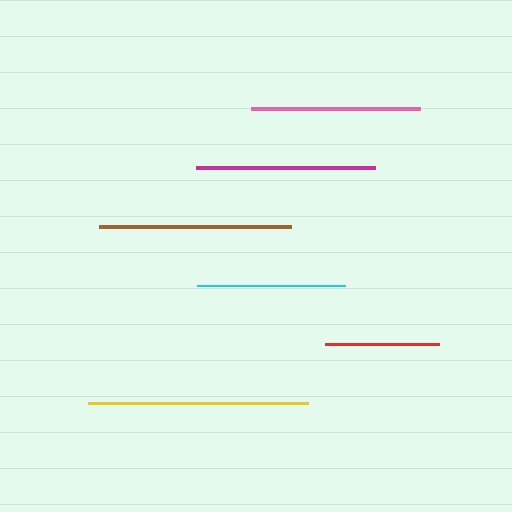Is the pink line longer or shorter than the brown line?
The brown line is longer than the pink line.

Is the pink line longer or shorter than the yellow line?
The yellow line is longer than the pink line.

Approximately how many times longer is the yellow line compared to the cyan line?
The yellow line is approximately 1.5 times the length of the cyan line.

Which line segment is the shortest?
The red line is the shortest at approximately 114 pixels.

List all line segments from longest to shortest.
From longest to shortest: yellow, brown, magenta, pink, cyan, red.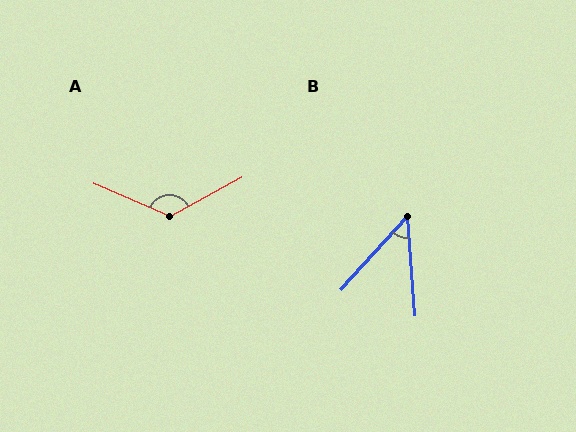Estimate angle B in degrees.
Approximately 46 degrees.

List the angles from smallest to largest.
B (46°), A (128°).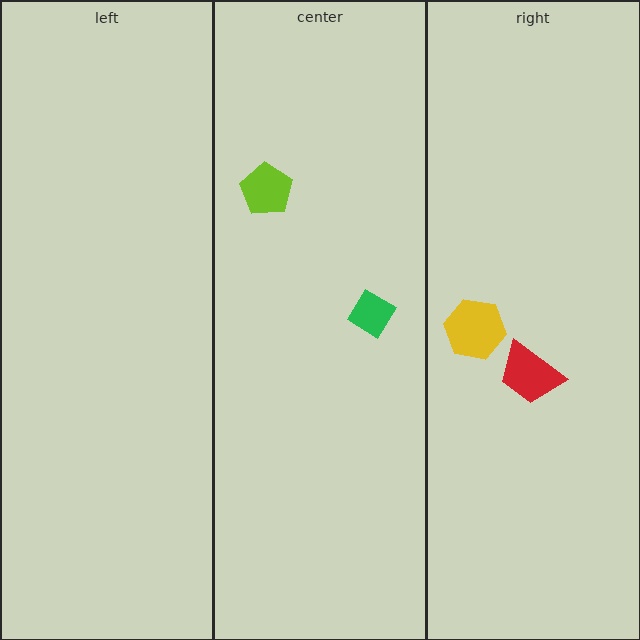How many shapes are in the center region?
2.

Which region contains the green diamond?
The center region.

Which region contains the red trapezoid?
The right region.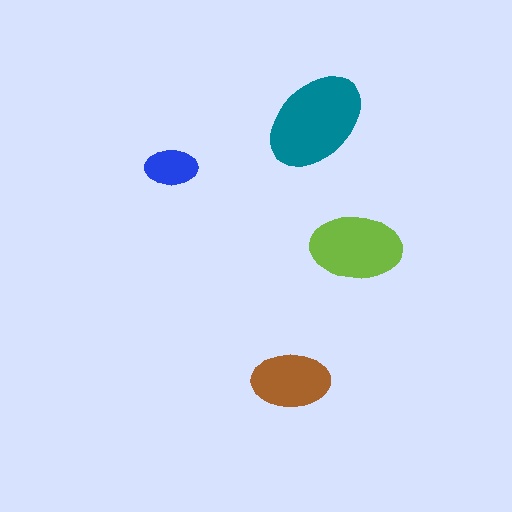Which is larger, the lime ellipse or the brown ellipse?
The lime one.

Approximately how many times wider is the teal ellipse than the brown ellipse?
About 1.5 times wider.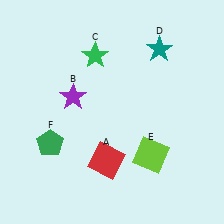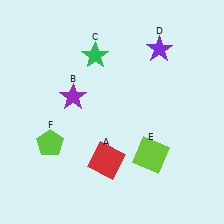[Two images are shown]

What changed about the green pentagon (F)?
In Image 1, F is green. In Image 2, it changed to lime.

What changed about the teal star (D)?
In Image 1, D is teal. In Image 2, it changed to purple.